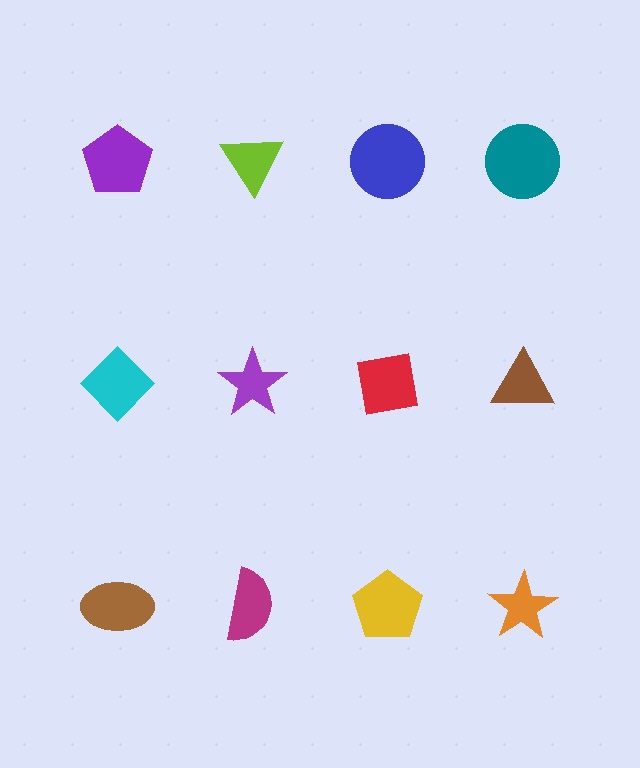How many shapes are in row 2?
4 shapes.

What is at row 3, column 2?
A magenta semicircle.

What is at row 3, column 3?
A yellow pentagon.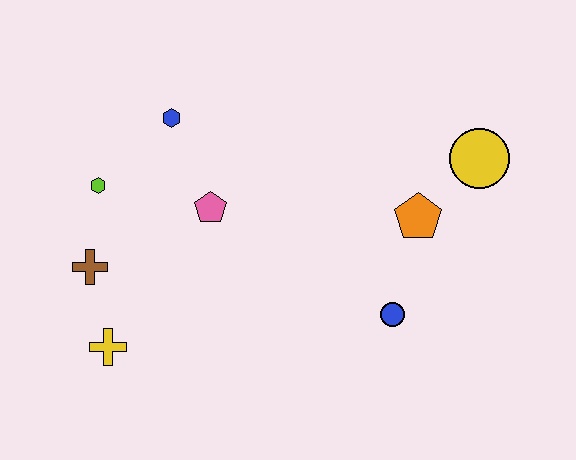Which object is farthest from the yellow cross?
The yellow circle is farthest from the yellow cross.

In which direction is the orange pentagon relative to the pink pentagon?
The orange pentagon is to the right of the pink pentagon.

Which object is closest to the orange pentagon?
The yellow circle is closest to the orange pentagon.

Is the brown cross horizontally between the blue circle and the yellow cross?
No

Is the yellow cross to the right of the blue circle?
No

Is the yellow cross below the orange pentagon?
Yes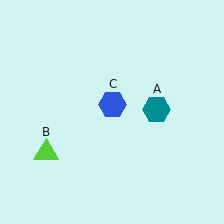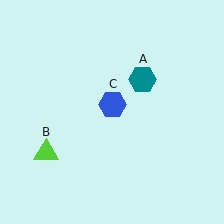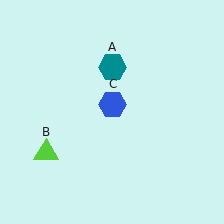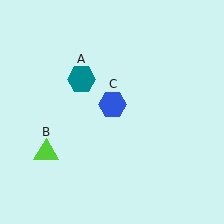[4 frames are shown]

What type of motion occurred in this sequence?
The teal hexagon (object A) rotated counterclockwise around the center of the scene.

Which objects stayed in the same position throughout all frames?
Lime triangle (object B) and blue hexagon (object C) remained stationary.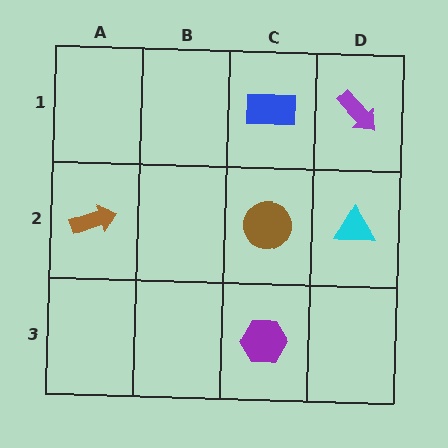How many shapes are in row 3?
1 shape.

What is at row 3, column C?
A purple hexagon.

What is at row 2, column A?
A brown arrow.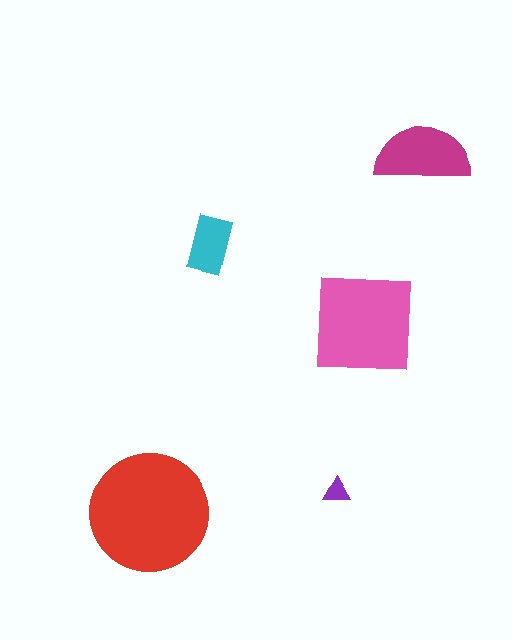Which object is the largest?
The red circle.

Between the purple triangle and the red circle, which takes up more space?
The red circle.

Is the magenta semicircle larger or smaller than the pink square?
Smaller.